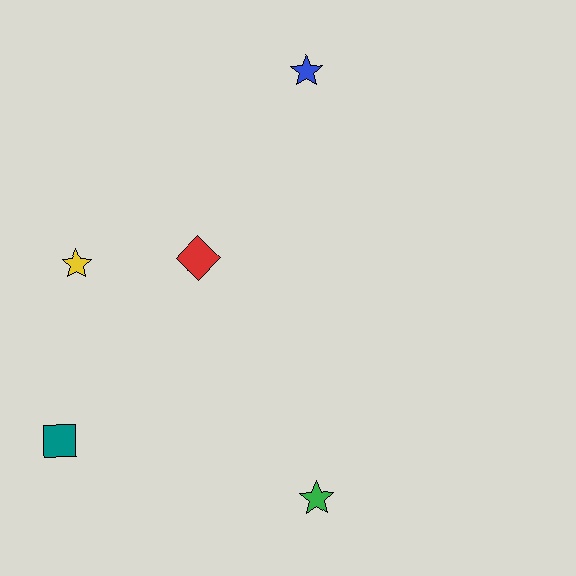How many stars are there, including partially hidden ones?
There are 3 stars.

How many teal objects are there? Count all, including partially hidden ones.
There is 1 teal object.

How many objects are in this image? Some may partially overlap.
There are 5 objects.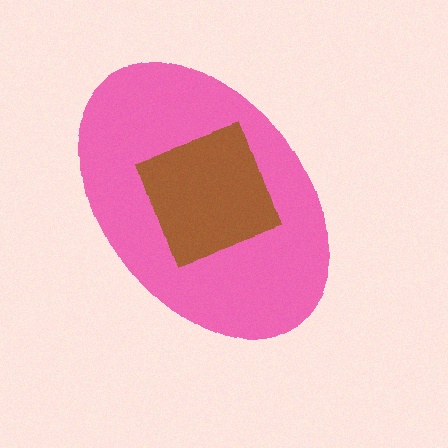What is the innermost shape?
The brown diamond.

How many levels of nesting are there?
2.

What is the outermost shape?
The pink ellipse.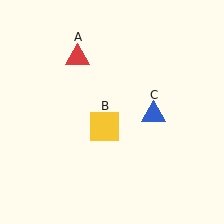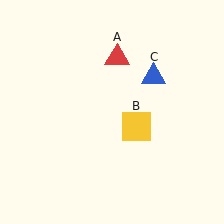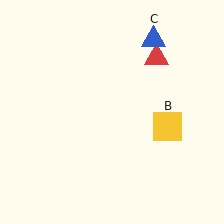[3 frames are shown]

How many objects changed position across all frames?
3 objects changed position: red triangle (object A), yellow square (object B), blue triangle (object C).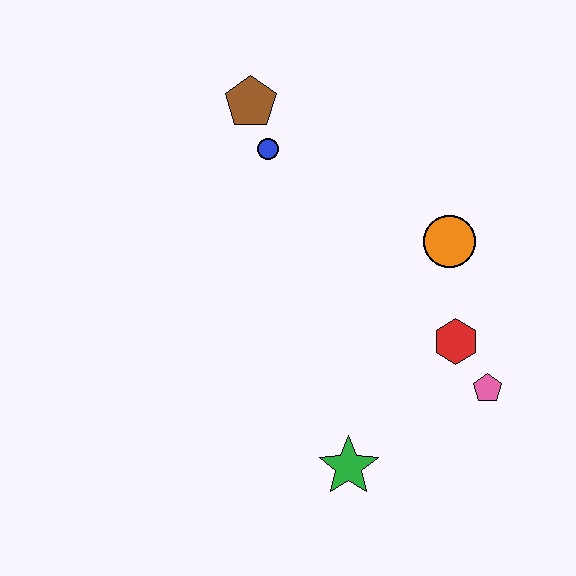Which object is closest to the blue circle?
The brown pentagon is closest to the blue circle.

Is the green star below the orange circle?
Yes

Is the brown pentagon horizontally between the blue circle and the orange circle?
No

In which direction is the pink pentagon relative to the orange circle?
The pink pentagon is below the orange circle.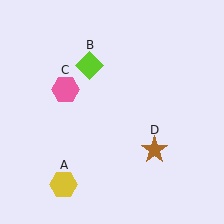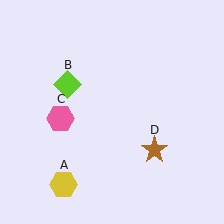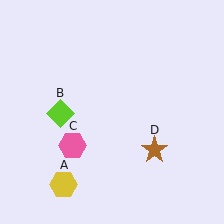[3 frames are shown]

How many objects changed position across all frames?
2 objects changed position: lime diamond (object B), pink hexagon (object C).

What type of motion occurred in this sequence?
The lime diamond (object B), pink hexagon (object C) rotated counterclockwise around the center of the scene.